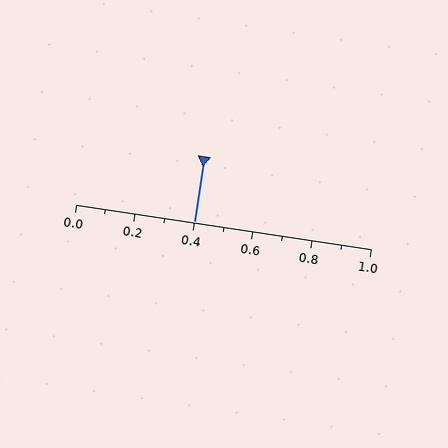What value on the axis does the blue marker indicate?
The marker indicates approximately 0.4.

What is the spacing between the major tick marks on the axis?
The major ticks are spaced 0.2 apart.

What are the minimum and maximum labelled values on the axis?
The axis runs from 0.0 to 1.0.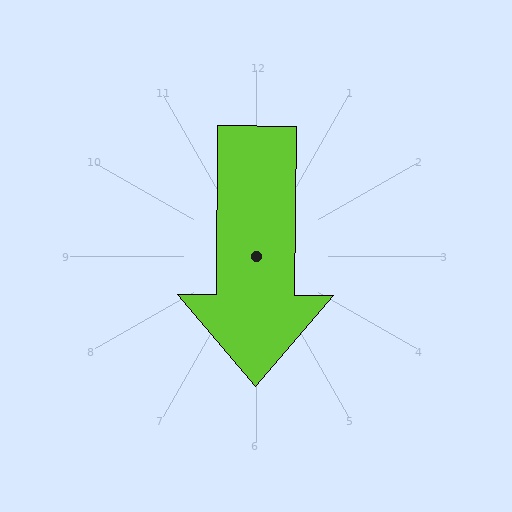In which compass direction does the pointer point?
South.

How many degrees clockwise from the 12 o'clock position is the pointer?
Approximately 180 degrees.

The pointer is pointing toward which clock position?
Roughly 6 o'clock.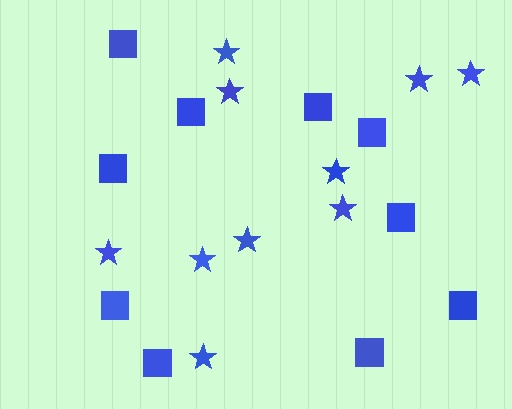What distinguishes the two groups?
There are 2 groups: one group of squares (10) and one group of stars (10).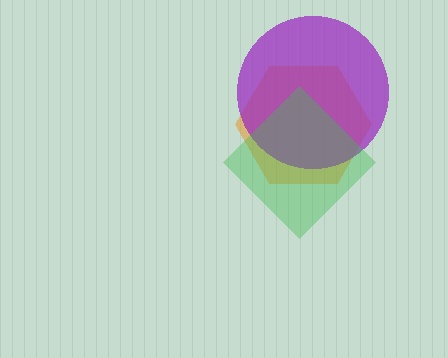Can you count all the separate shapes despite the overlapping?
Yes, there are 3 separate shapes.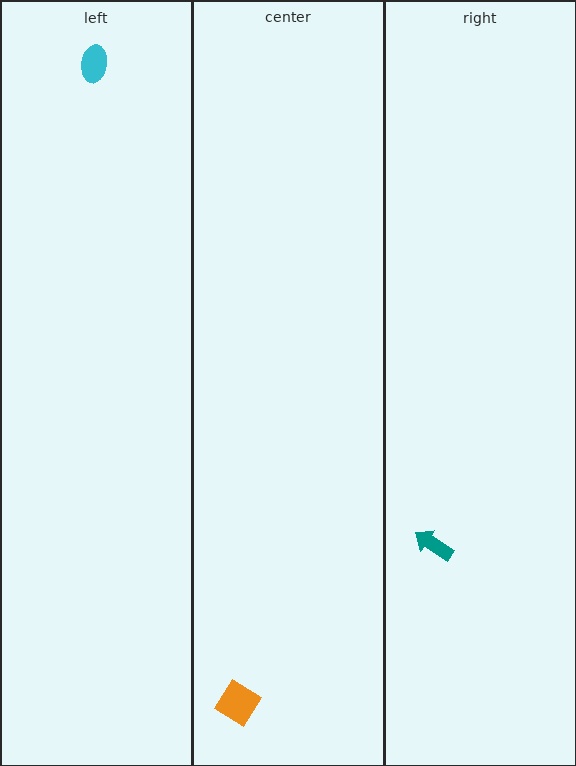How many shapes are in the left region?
1.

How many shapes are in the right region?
1.